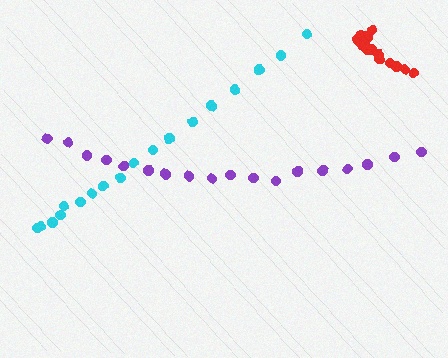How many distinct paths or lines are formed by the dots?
There are 3 distinct paths.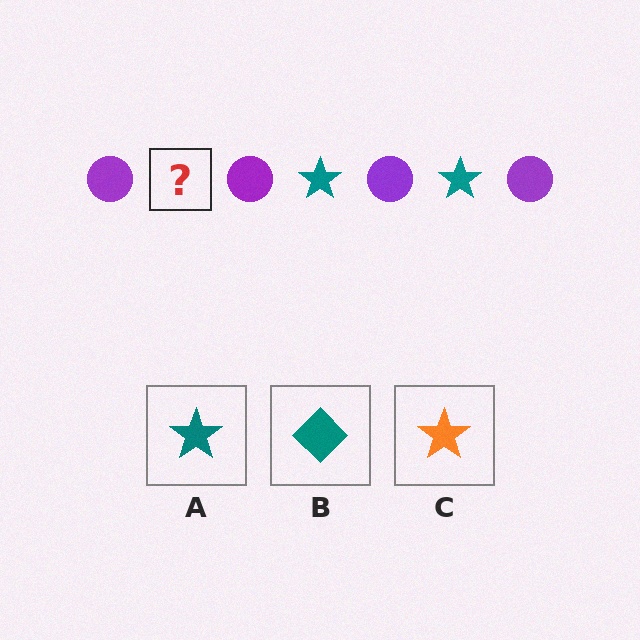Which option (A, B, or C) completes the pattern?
A.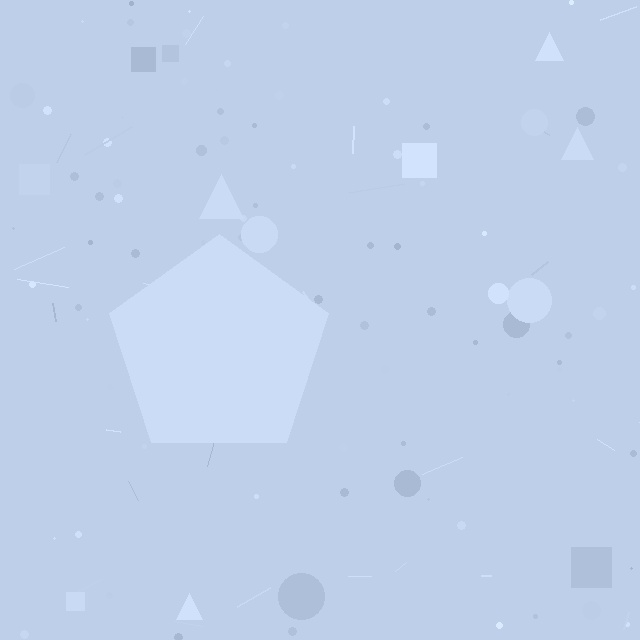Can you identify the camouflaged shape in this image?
The camouflaged shape is a pentagon.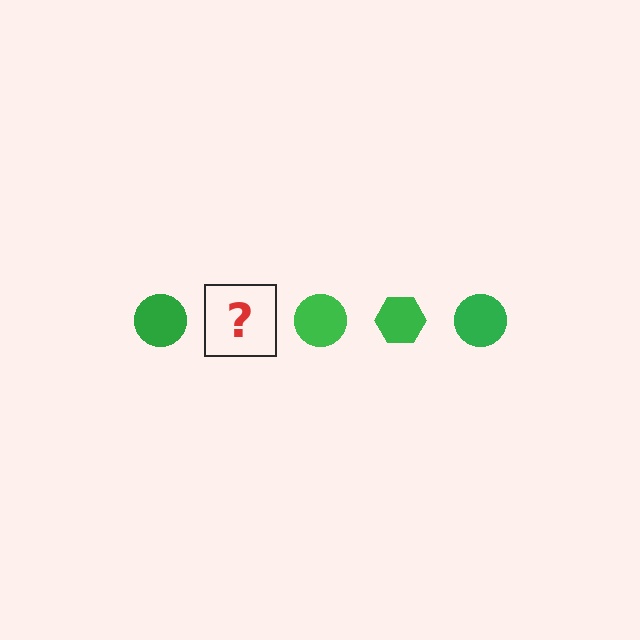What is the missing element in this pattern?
The missing element is a green hexagon.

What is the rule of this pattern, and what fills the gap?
The rule is that the pattern cycles through circle, hexagon shapes in green. The gap should be filled with a green hexagon.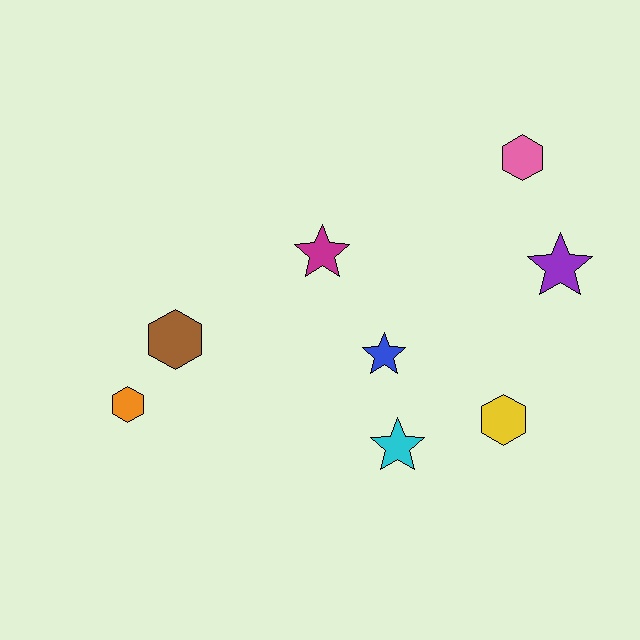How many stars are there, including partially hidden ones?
There are 4 stars.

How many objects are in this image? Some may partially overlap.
There are 8 objects.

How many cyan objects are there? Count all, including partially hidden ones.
There is 1 cyan object.